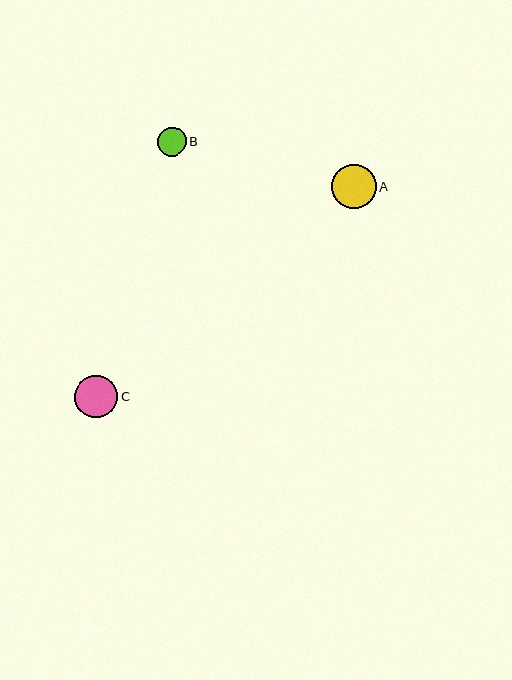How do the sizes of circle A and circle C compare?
Circle A and circle C are approximately the same size.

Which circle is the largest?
Circle A is the largest with a size of approximately 44 pixels.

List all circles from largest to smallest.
From largest to smallest: A, C, B.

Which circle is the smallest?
Circle B is the smallest with a size of approximately 29 pixels.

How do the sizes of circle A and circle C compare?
Circle A and circle C are approximately the same size.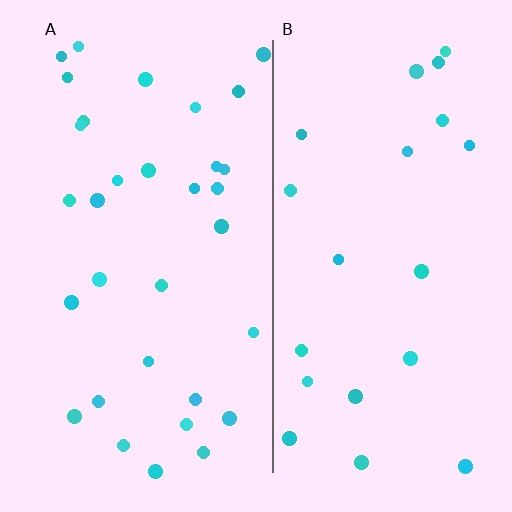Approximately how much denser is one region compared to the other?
Approximately 1.6× — region A over region B.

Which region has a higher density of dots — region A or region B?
A (the left).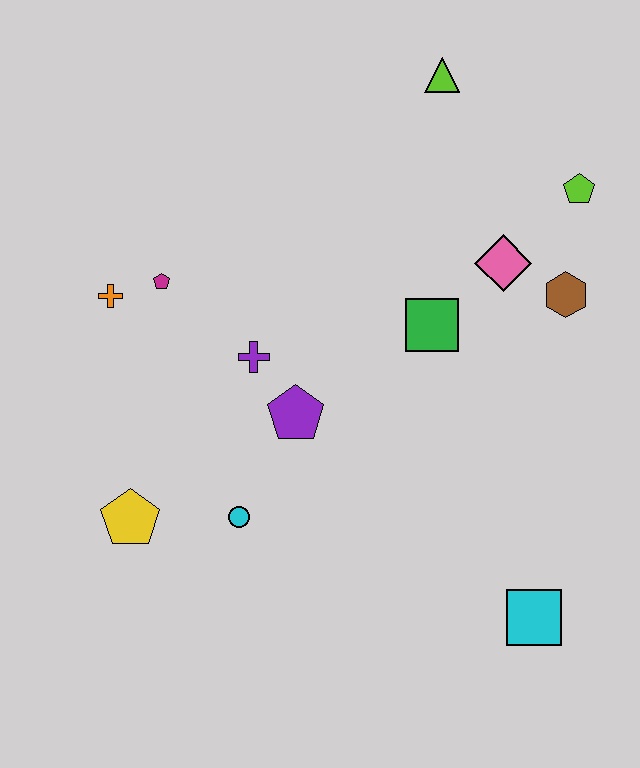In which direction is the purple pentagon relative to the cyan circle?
The purple pentagon is above the cyan circle.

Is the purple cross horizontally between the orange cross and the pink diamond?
Yes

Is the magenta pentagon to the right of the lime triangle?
No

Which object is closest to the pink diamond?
The brown hexagon is closest to the pink diamond.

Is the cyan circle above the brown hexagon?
No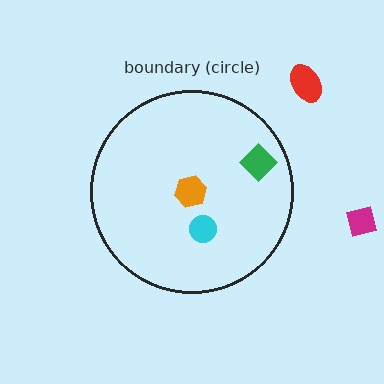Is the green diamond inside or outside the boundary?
Inside.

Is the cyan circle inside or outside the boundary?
Inside.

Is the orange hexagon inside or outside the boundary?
Inside.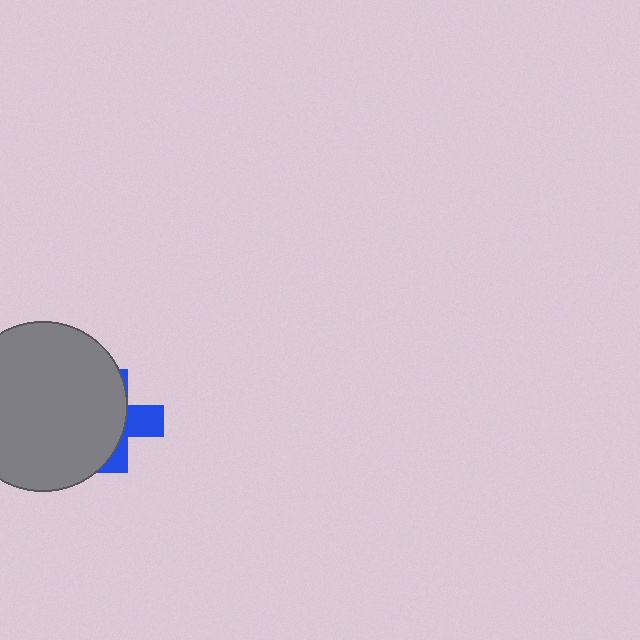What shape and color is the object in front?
The object in front is a gray circle.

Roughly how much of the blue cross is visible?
A small part of it is visible (roughly 33%).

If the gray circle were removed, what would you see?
You would see the complete blue cross.